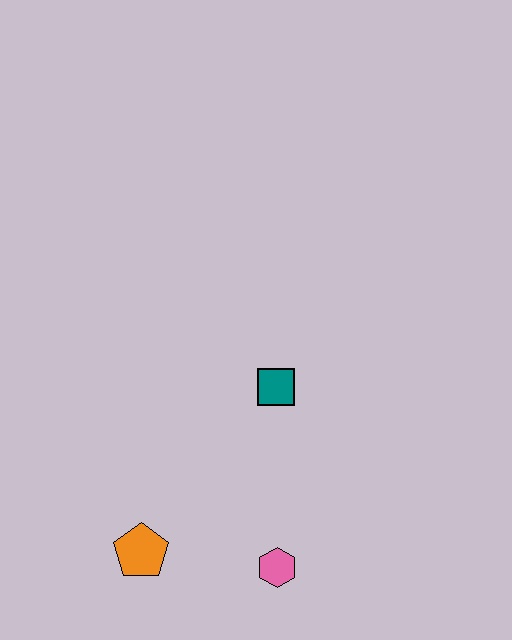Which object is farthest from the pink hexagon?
The teal square is farthest from the pink hexagon.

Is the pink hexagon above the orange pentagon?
No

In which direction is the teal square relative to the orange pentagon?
The teal square is above the orange pentagon.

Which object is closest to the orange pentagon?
The pink hexagon is closest to the orange pentagon.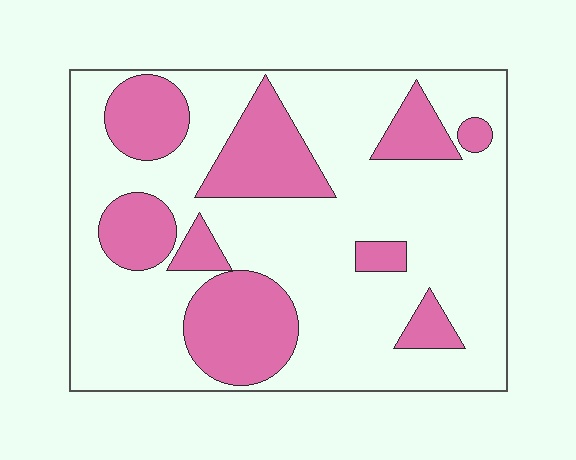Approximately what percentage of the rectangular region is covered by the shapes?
Approximately 30%.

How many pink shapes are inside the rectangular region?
9.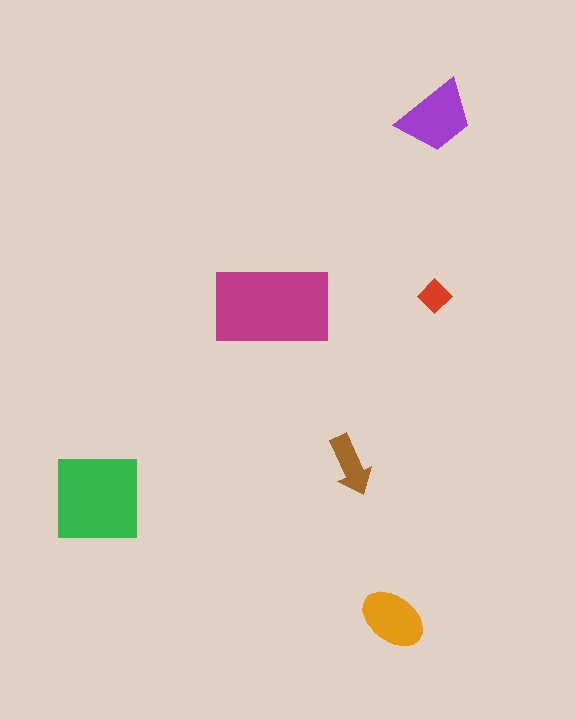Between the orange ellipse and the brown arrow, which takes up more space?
The orange ellipse.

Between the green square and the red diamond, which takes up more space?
The green square.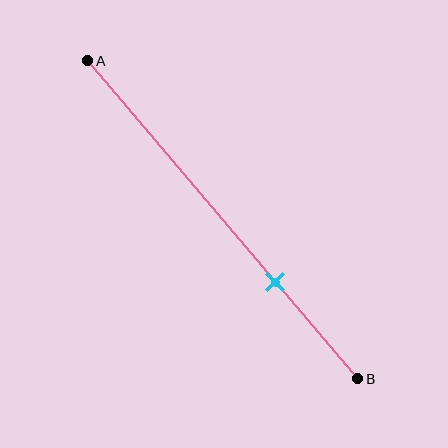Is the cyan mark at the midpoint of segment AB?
No, the mark is at about 70% from A, not at the 50% midpoint.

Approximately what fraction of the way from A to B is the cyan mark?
The cyan mark is approximately 70% of the way from A to B.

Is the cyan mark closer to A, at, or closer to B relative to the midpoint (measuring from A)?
The cyan mark is closer to point B than the midpoint of segment AB.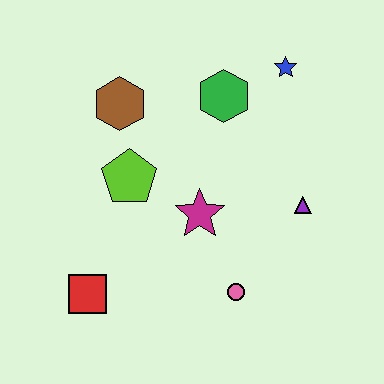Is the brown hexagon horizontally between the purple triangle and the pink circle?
No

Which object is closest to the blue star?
The green hexagon is closest to the blue star.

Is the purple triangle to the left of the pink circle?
No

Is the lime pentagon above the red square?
Yes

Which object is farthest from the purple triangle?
The red square is farthest from the purple triangle.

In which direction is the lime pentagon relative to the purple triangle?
The lime pentagon is to the left of the purple triangle.